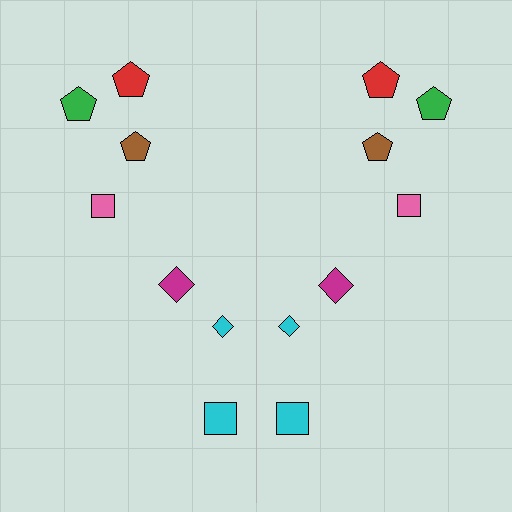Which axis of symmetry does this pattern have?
The pattern has a vertical axis of symmetry running through the center of the image.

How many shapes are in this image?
There are 14 shapes in this image.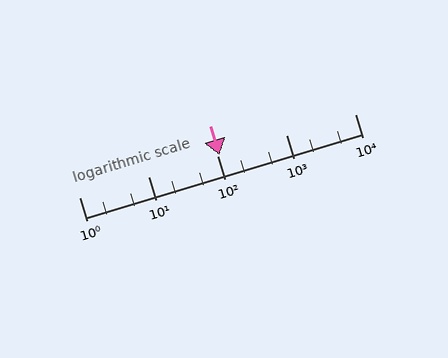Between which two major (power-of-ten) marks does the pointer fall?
The pointer is between 100 and 1000.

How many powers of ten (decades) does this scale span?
The scale spans 4 decades, from 1 to 10000.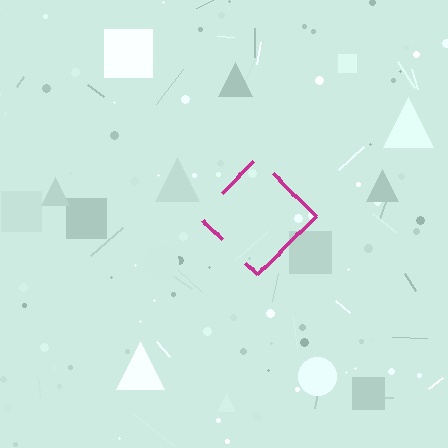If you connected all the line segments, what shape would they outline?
They would outline a diamond.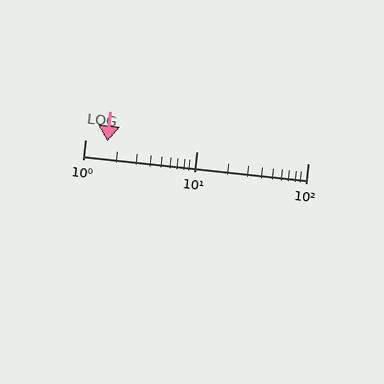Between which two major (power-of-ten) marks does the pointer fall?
The pointer is between 1 and 10.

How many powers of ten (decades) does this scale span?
The scale spans 2 decades, from 1 to 100.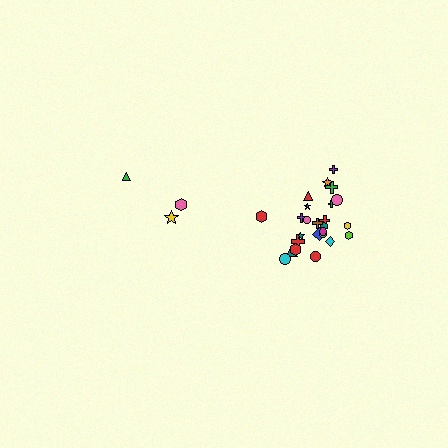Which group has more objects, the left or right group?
The right group.